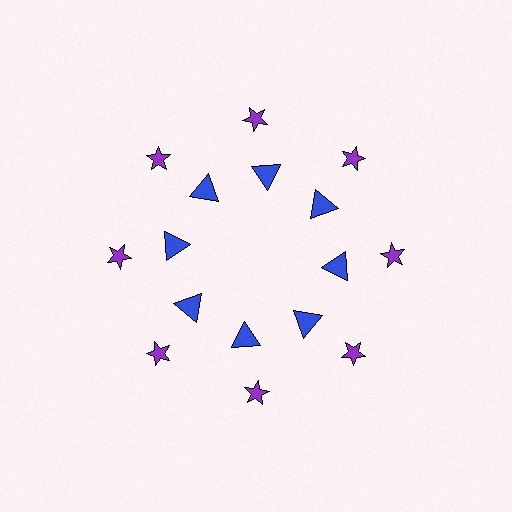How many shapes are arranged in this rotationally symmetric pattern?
There are 16 shapes, arranged in 8 groups of 2.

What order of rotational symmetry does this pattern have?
This pattern has 8-fold rotational symmetry.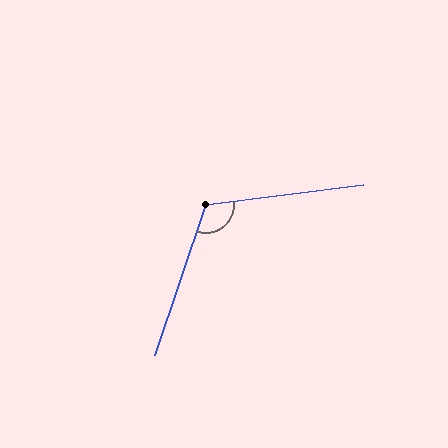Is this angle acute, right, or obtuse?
It is obtuse.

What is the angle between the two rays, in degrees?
Approximately 116 degrees.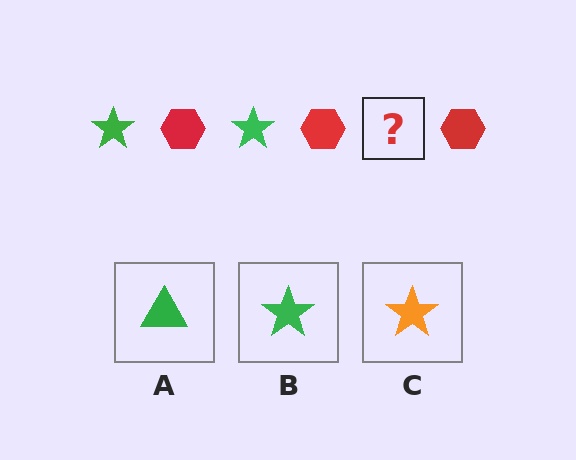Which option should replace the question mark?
Option B.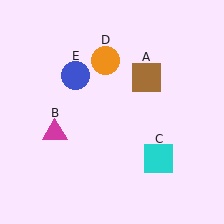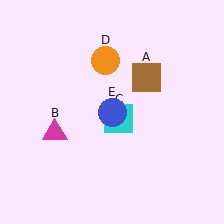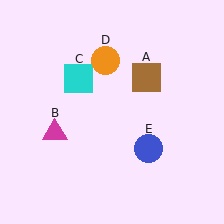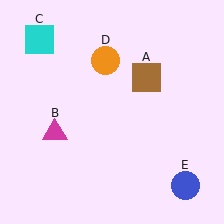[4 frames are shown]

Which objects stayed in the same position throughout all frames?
Brown square (object A) and magenta triangle (object B) and orange circle (object D) remained stationary.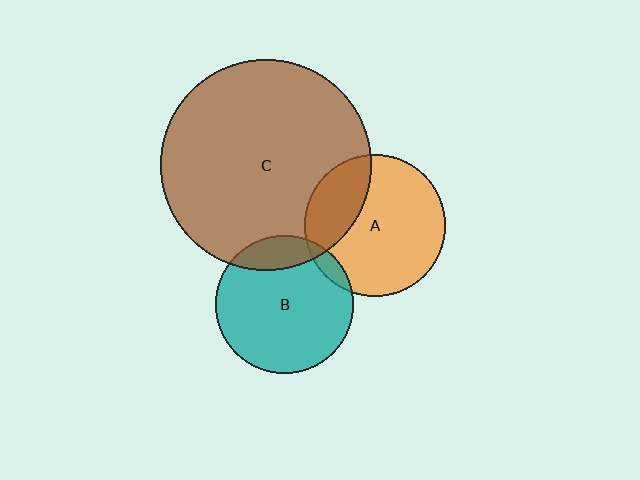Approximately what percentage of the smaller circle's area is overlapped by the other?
Approximately 25%.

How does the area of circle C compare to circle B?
Approximately 2.3 times.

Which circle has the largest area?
Circle C (brown).